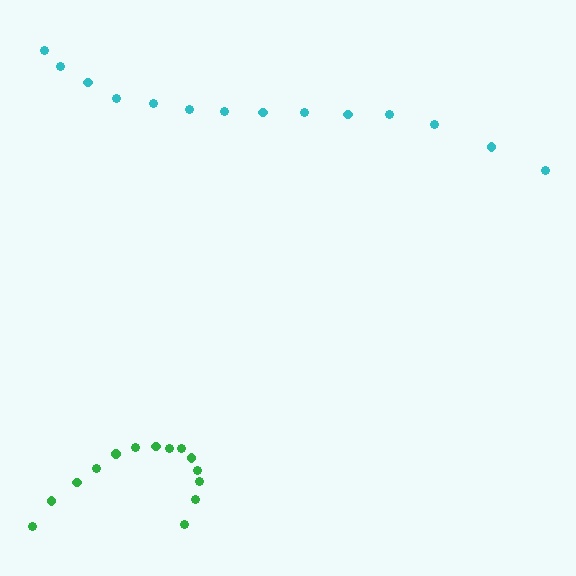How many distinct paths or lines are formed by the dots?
There are 2 distinct paths.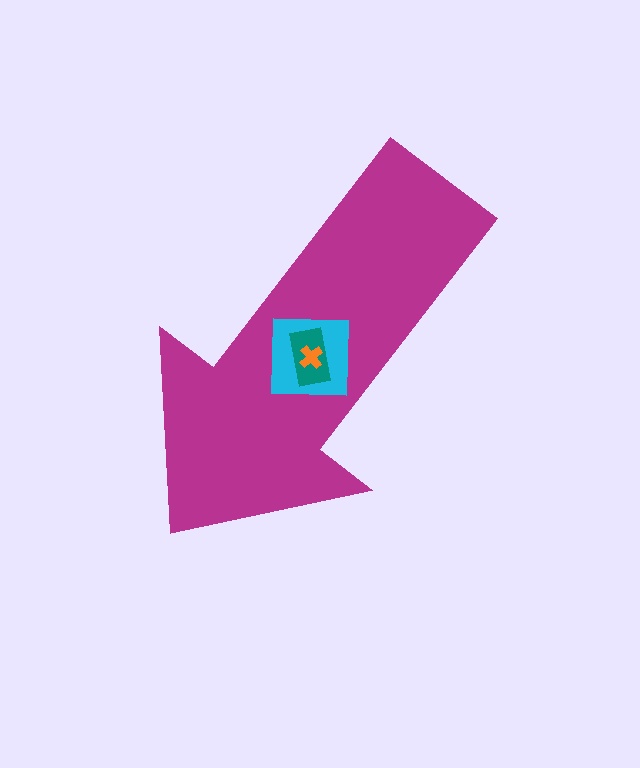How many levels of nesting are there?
4.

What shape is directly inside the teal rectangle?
The orange cross.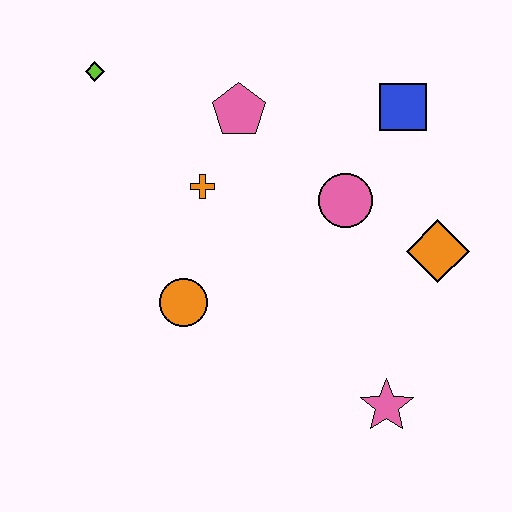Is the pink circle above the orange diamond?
Yes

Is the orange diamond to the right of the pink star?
Yes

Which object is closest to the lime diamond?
The pink pentagon is closest to the lime diamond.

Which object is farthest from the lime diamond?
The pink star is farthest from the lime diamond.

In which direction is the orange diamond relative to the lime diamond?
The orange diamond is to the right of the lime diamond.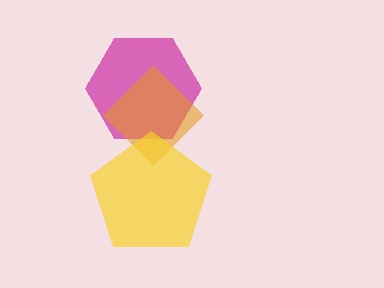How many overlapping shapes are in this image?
There are 3 overlapping shapes in the image.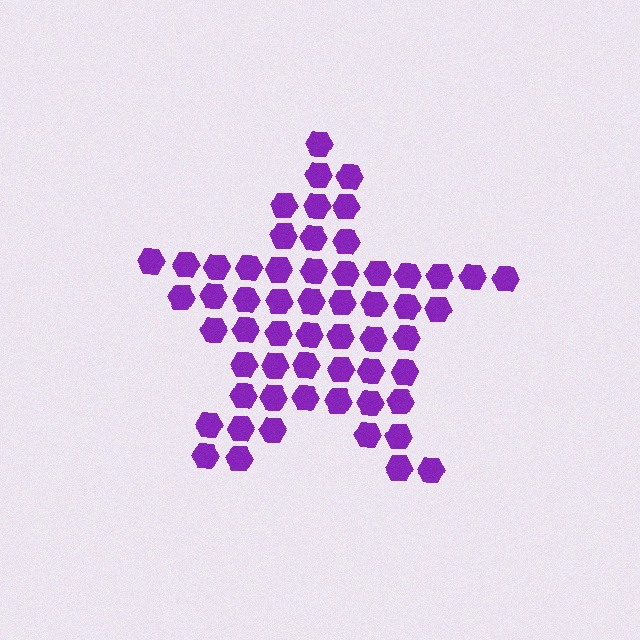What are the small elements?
The small elements are hexagons.